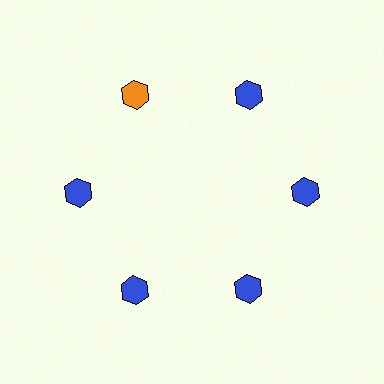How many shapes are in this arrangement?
There are 6 shapes arranged in a ring pattern.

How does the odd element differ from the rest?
It has a different color: orange instead of blue.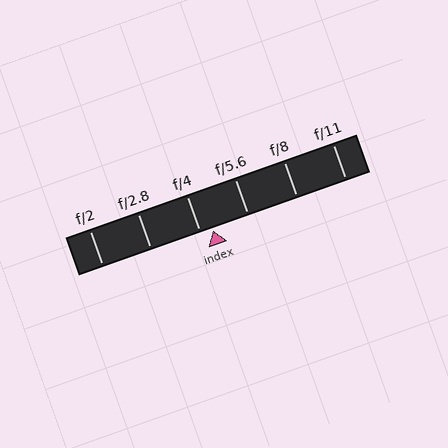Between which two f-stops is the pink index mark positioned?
The index mark is between f/4 and f/5.6.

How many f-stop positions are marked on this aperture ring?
There are 6 f-stop positions marked.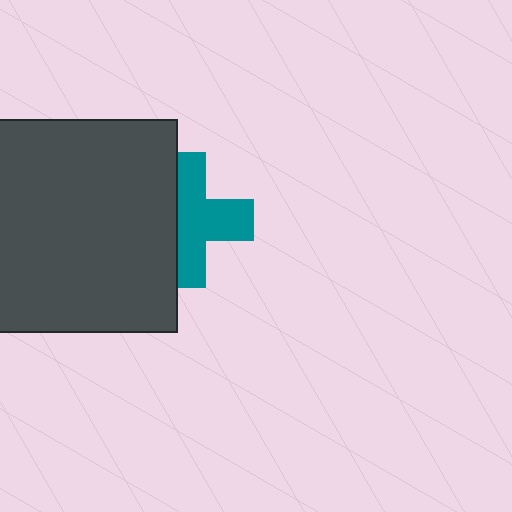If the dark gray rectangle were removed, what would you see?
You would see the complete teal cross.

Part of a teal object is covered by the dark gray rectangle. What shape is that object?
It is a cross.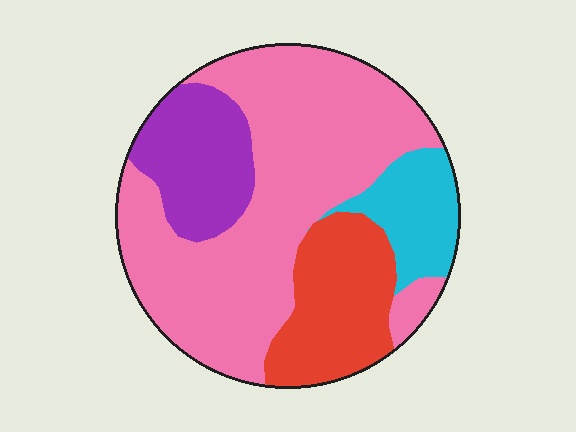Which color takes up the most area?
Pink, at roughly 55%.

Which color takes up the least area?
Cyan, at roughly 10%.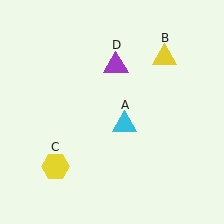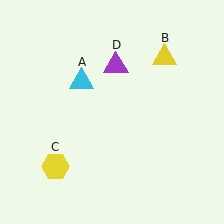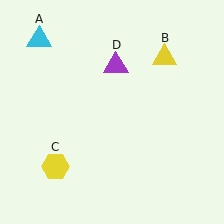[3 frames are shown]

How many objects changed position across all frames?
1 object changed position: cyan triangle (object A).